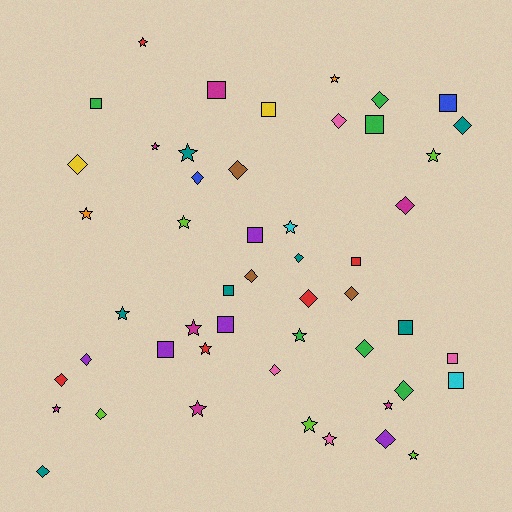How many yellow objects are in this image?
There are 2 yellow objects.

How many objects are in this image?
There are 50 objects.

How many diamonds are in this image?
There are 19 diamonds.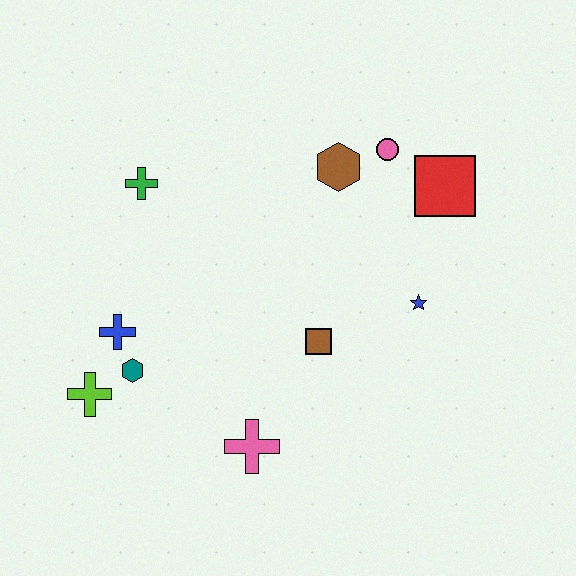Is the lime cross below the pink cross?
No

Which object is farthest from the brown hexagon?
The lime cross is farthest from the brown hexagon.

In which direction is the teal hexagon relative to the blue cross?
The teal hexagon is below the blue cross.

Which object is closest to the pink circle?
The brown hexagon is closest to the pink circle.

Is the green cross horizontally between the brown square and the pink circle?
No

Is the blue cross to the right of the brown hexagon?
No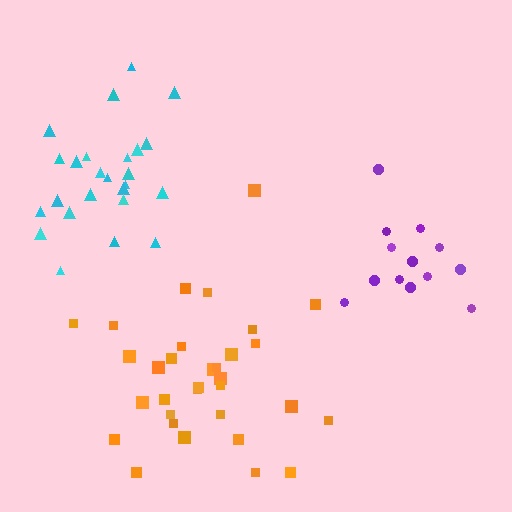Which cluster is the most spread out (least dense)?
Orange.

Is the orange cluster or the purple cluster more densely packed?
Purple.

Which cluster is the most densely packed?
Cyan.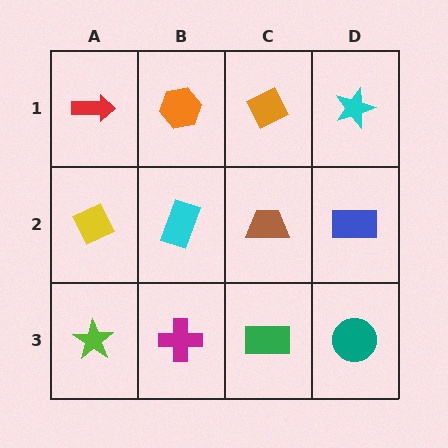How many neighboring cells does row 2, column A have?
3.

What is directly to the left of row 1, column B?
A red arrow.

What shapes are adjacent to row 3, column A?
A yellow diamond (row 2, column A), a magenta cross (row 3, column B).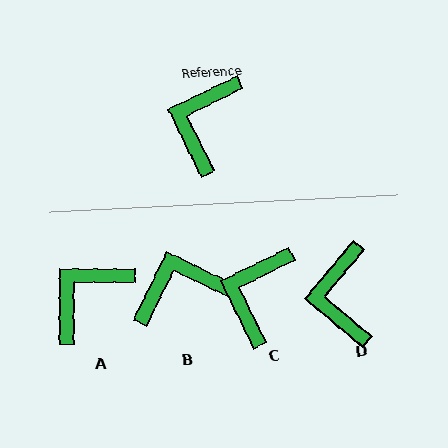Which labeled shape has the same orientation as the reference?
C.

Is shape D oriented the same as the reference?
No, it is off by about 24 degrees.